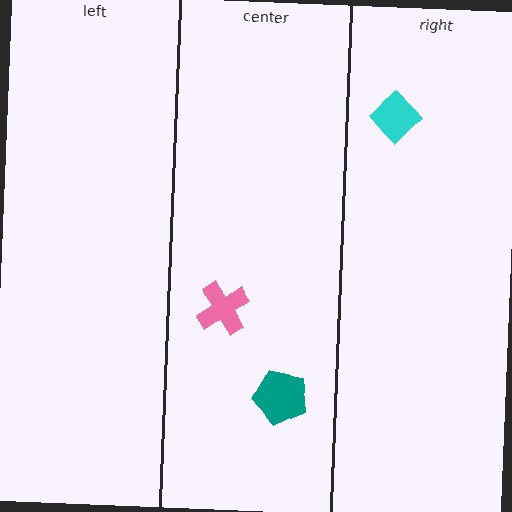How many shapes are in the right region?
1.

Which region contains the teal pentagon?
The center region.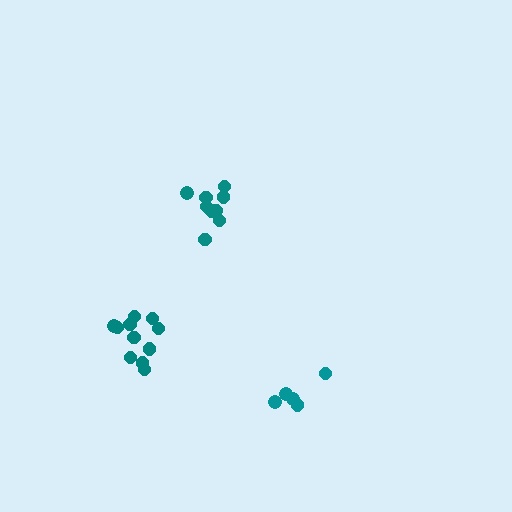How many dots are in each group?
Group 1: 9 dots, Group 2: 5 dots, Group 3: 11 dots (25 total).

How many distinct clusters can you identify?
There are 3 distinct clusters.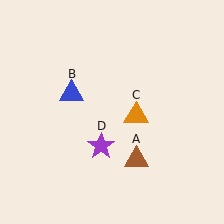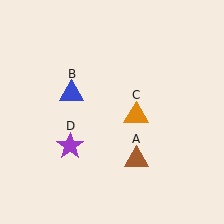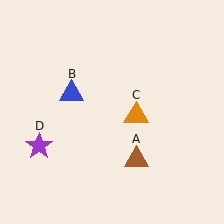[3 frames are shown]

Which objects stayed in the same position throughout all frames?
Brown triangle (object A) and blue triangle (object B) and orange triangle (object C) remained stationary.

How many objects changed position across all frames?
1 object changed position: purple star (object D).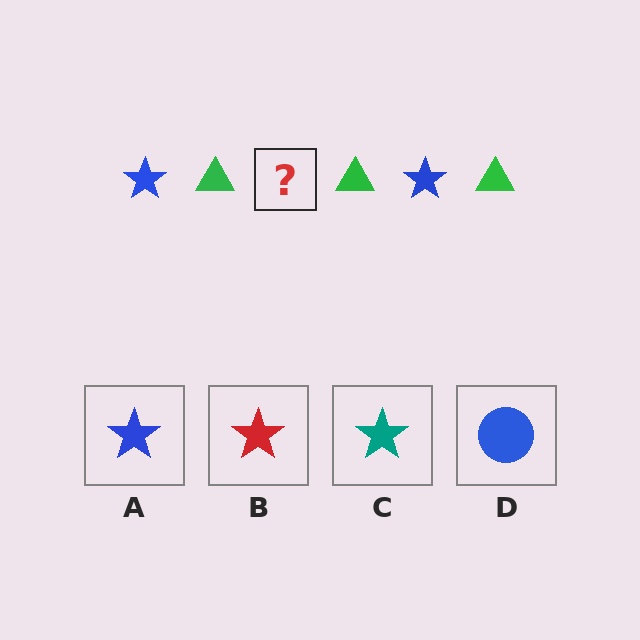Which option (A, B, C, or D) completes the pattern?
A.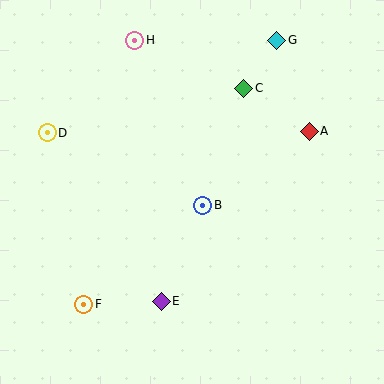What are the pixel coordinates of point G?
Point G is at (277, 40).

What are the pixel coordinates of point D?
Point D is at (47, 133).